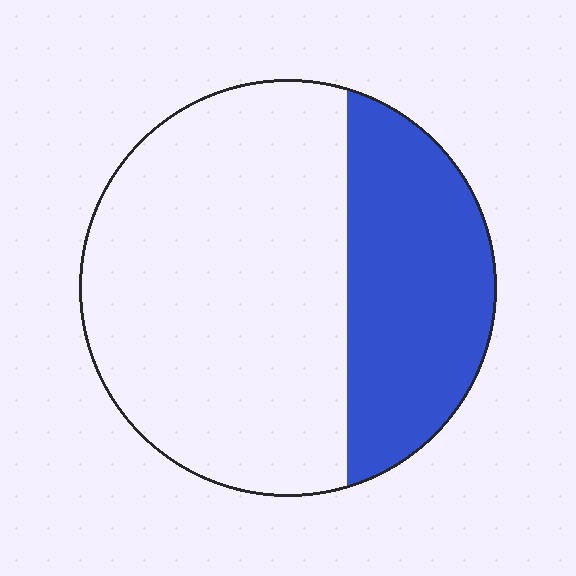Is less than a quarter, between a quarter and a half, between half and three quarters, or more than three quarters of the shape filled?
Between a quarter and a half.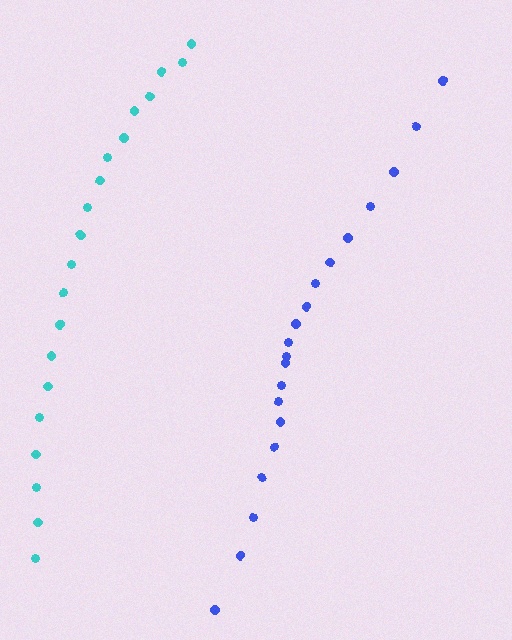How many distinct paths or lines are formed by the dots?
There are 2 distinct paths.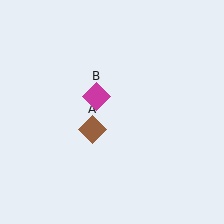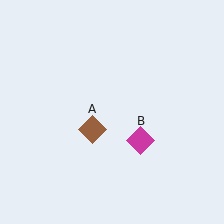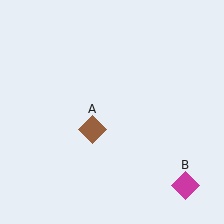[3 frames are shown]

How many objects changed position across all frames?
1 object changed position: magenta diamond (object B).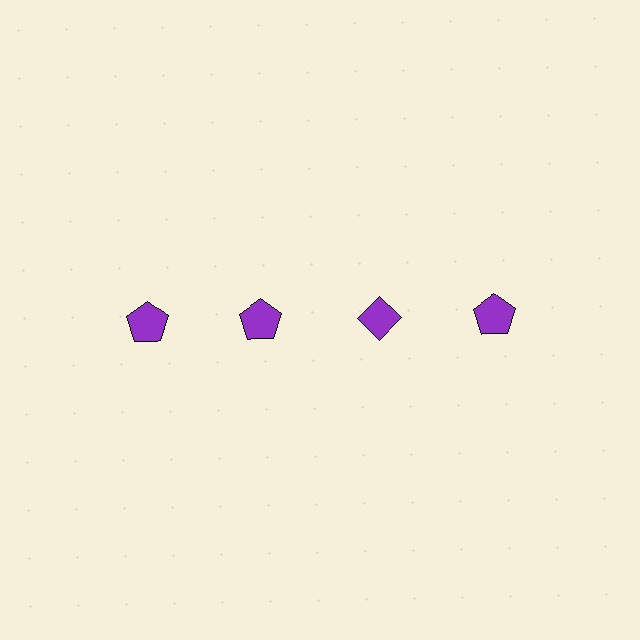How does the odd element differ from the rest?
It has a different shape: diamond instead of pentagon.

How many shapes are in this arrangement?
There are 4 shapes arranged in a grid pattern.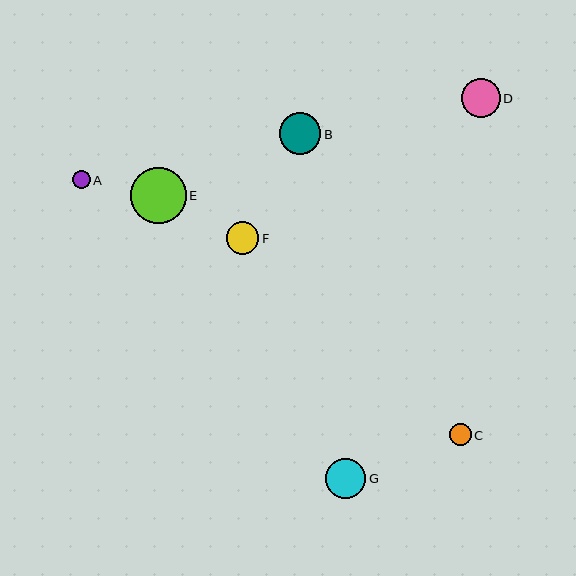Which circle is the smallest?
Circle A is the smallest with a size of approximately 18 pixels.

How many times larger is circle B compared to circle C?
Circle B is approximately 1.9 times the size of circle C.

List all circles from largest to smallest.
From largest to smallest: E, B, G, D, F, C, A.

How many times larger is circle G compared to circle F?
Circle G is approximately 1.2 times the size of circle F.